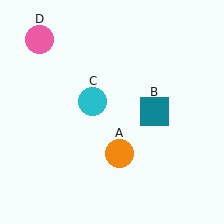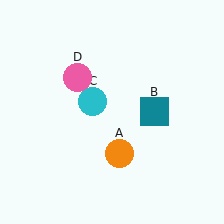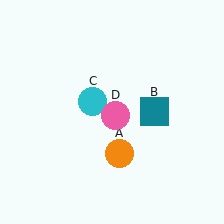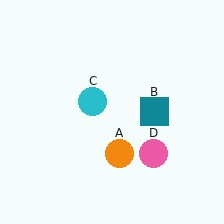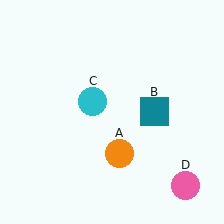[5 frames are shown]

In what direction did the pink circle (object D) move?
The pink circle (object D) moved down and to the right.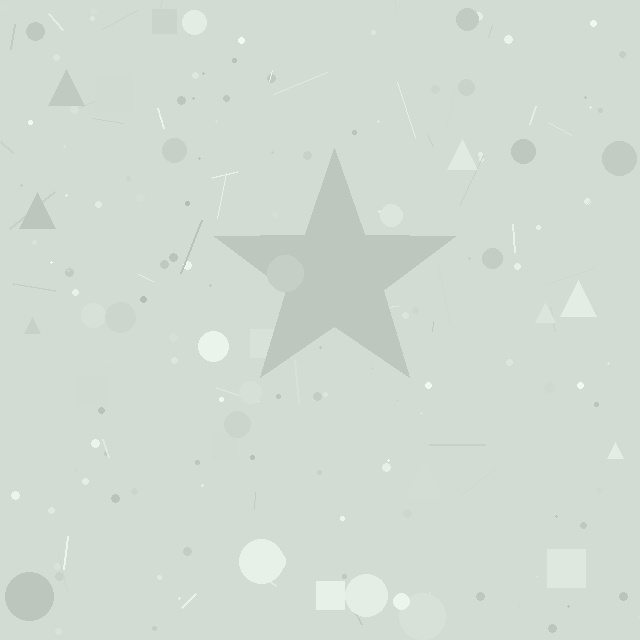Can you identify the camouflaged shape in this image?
The camouflaged shape is a star.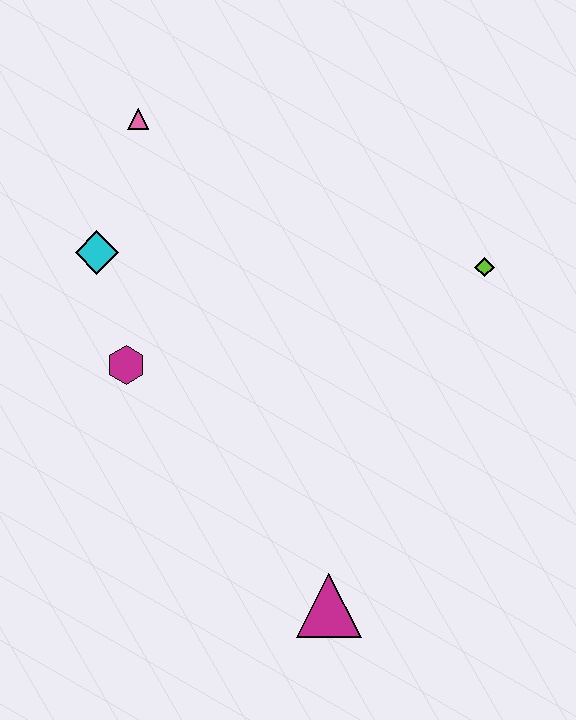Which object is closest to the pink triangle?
The cyan diamond is closest to the pink triangle.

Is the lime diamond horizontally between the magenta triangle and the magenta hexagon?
No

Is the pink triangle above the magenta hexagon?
Yes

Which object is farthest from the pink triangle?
The magenta triangle is farthest from the pink triangle.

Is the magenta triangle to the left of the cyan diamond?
No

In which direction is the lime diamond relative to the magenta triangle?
The lime diamond is above the magenta triangle.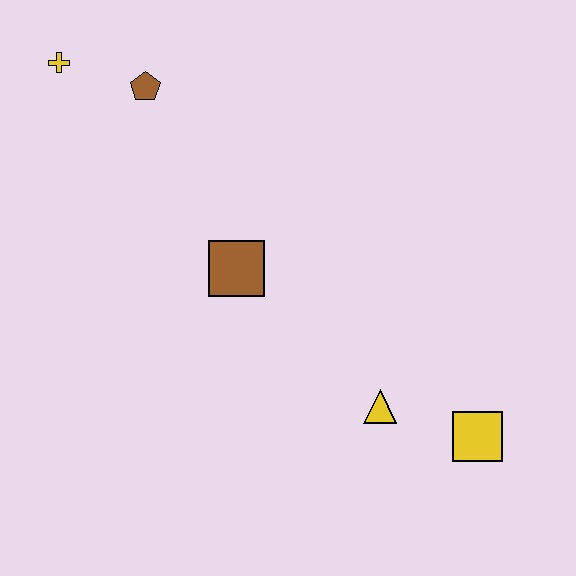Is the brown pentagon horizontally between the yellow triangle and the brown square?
No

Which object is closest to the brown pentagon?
The yellow cross is closest to the brown pentagon.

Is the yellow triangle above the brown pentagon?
No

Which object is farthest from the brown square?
The yellow square is farthest from the brown square.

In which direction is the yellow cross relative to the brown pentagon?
The yellow cross is to the left of the brown pentagon.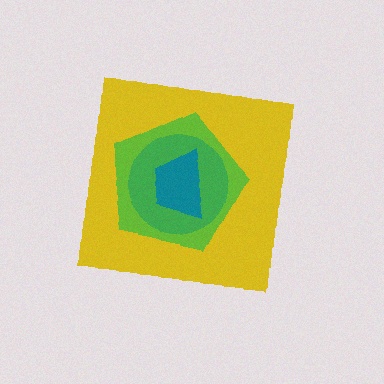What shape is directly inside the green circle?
The teal trapezoid.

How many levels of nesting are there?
4.